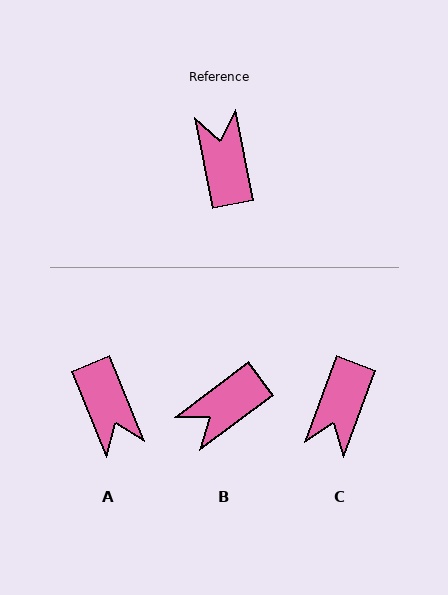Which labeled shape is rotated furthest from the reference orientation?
A, about 169 degrees away.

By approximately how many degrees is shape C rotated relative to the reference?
Approximately 148 degrees counter-clockwise.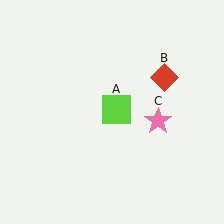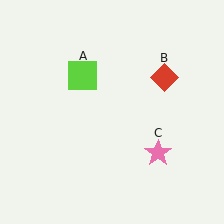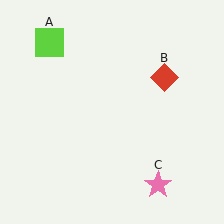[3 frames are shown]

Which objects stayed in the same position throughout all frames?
Red diamond (object B) remained stationary.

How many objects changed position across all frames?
2 objects changed position: lime square (object A), pink star (object C).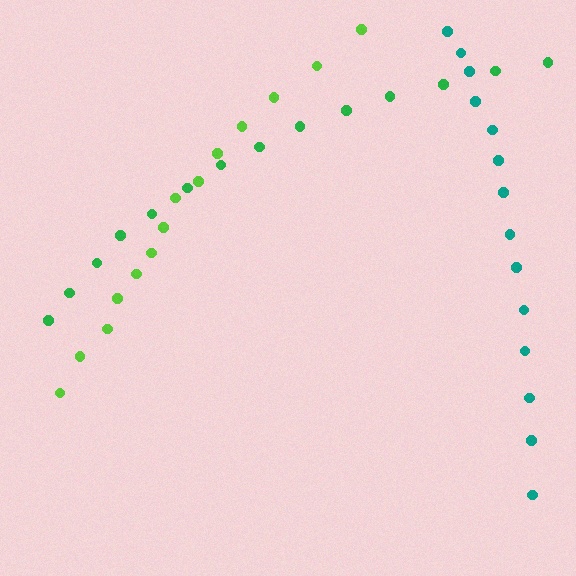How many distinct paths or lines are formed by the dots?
There are 3 distinct paths.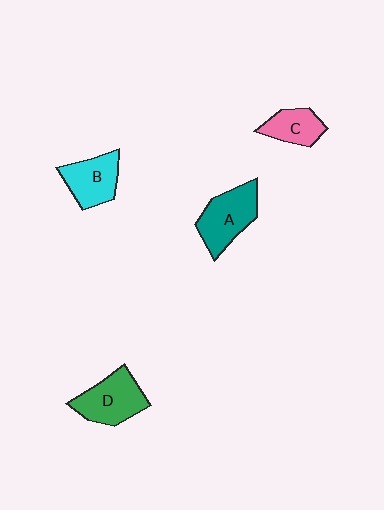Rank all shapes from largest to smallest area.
From largest to smallest: A (teal), D (green), B (cyan), C (pink).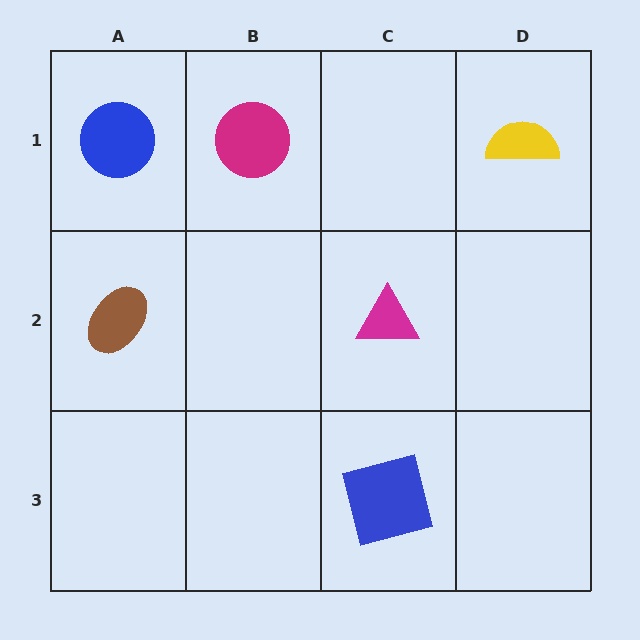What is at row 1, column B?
A magenta circle.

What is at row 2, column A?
A brown ellipse.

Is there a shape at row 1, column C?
No, that cell is empty.